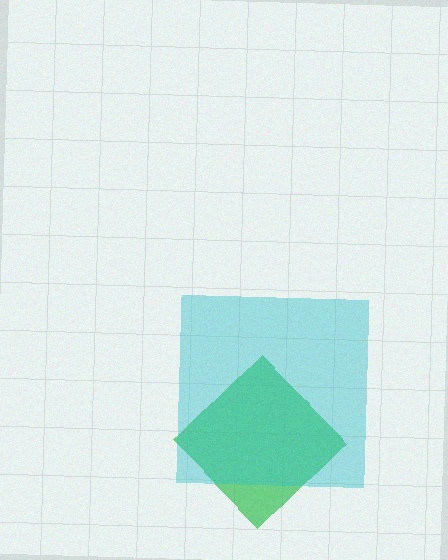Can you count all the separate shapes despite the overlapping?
Yes, there are 2 separate shapes.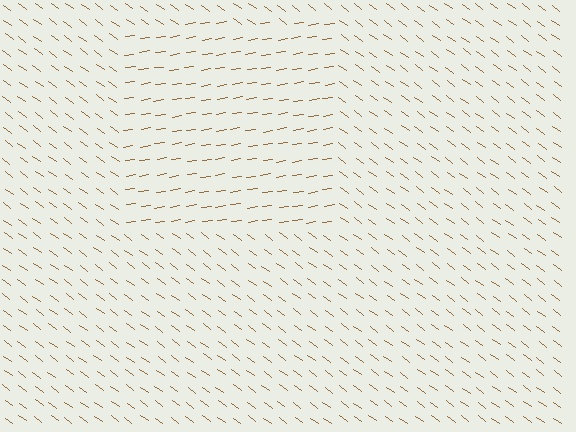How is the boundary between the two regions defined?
The boundary is defined purely by a change in line orientation (approximately 45 degrees difference). All lines are the same color and thickness.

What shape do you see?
I see a rectangle.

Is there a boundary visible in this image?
Yes, there is a texture boundary formed by a change in line orientation.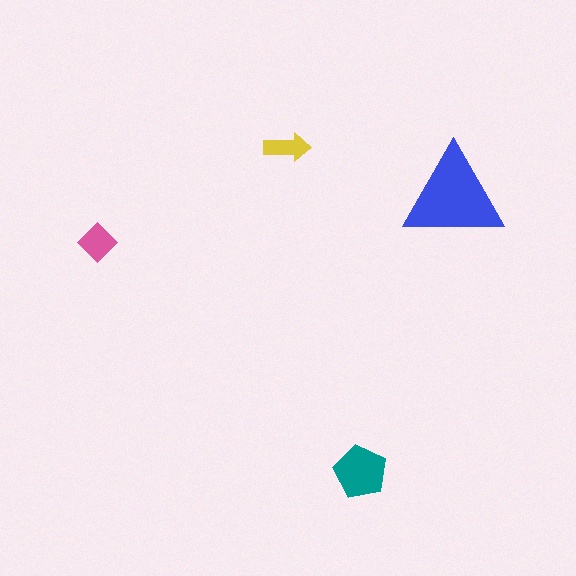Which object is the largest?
The blue triangle.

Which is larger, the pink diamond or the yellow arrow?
The pink diamond.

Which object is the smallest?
The yellow arrow.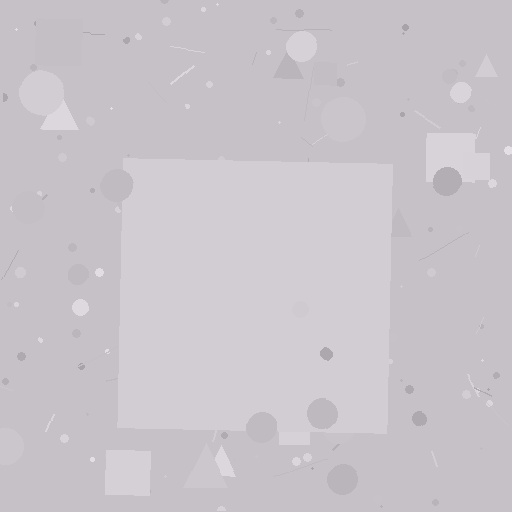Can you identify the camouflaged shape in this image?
The camouflaged shape is a square.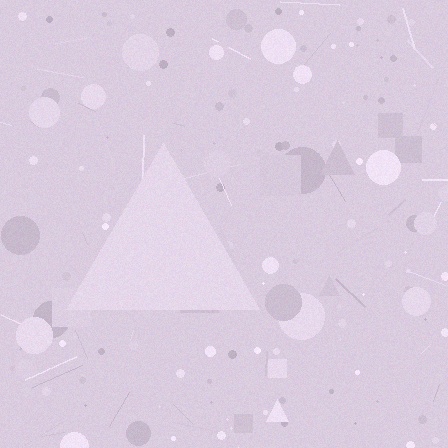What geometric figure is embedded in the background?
A triangle is embedded in the background.